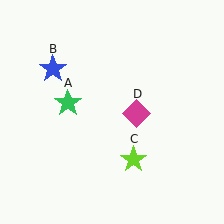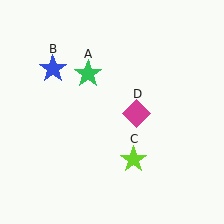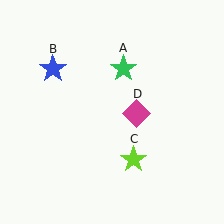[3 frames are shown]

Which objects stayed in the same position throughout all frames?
Blue star (object B) and lime star (object C) and magenta diamond (object D) remained stationary.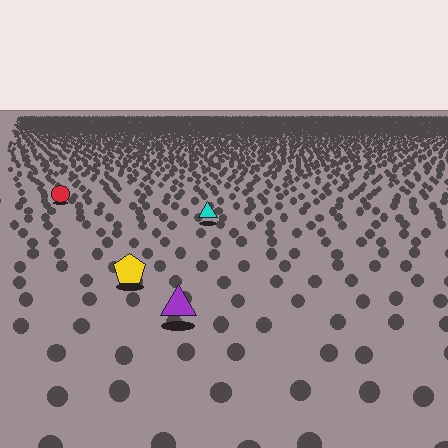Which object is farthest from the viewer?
The red circle is farthest from the viewer. It appears smaller and the ground texture around it is denser.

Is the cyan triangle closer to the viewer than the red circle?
Yes. The cyan triangle is closer — you can tell from the texture gradient: the ground texture is coarser near it.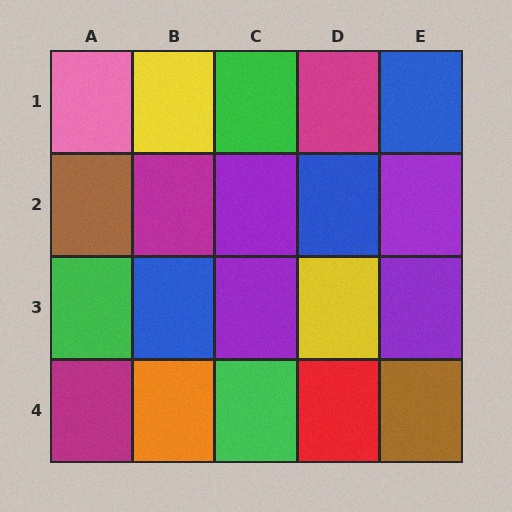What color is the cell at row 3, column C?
Purple.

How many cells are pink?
1 cell is pink.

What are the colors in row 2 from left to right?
Brown, magenta, purple, blue, purple.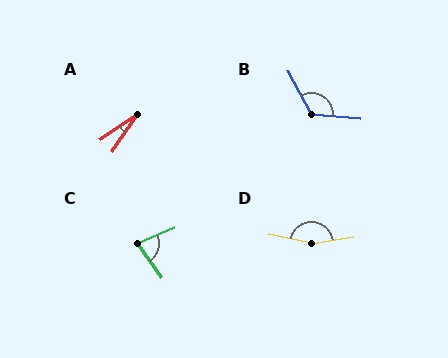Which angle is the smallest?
A, at approximately 22 degrees.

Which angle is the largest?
D, at approximately 159 degrees.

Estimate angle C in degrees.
Approximately 77 degrees.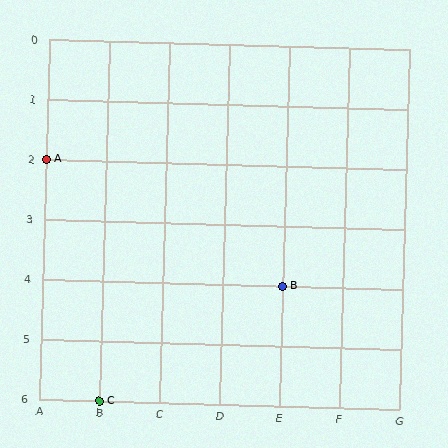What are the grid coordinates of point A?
Point A is at grid coordinates (A, 2).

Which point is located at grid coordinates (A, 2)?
Point A is at (A, 2).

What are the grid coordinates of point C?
Point C is at grid coordinates (B, 6).